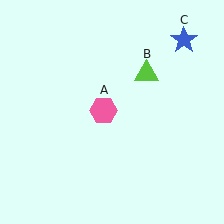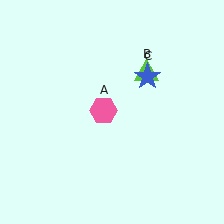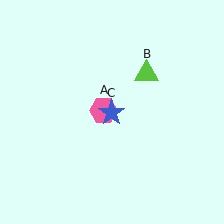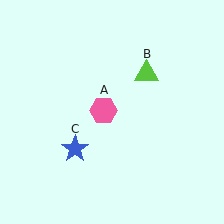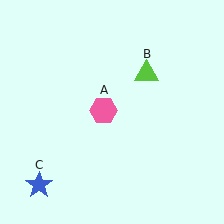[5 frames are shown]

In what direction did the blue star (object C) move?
The blue star (object C) moved down and to the left.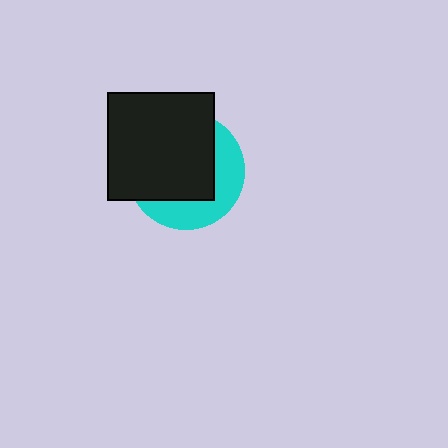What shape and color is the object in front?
The object in front is a black square.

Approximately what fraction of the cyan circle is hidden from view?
Roughly 64% of the cyan circle is hidden behind the black square.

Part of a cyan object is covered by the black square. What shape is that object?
It is a circle.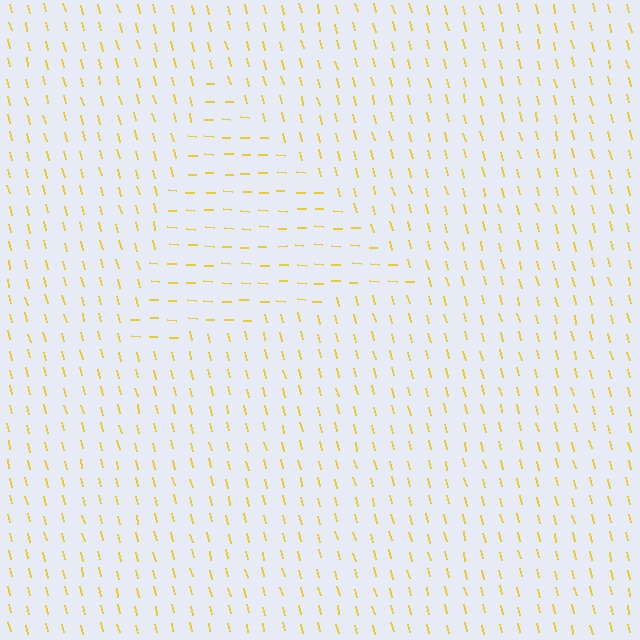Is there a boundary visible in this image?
Yes, there is a texture boundary formed by a change in line orientation.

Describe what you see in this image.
The image is filled with small yellow line segments. A triangle region in the image has lines oriented differently from the surrounding lines, creating a visible texture boundary.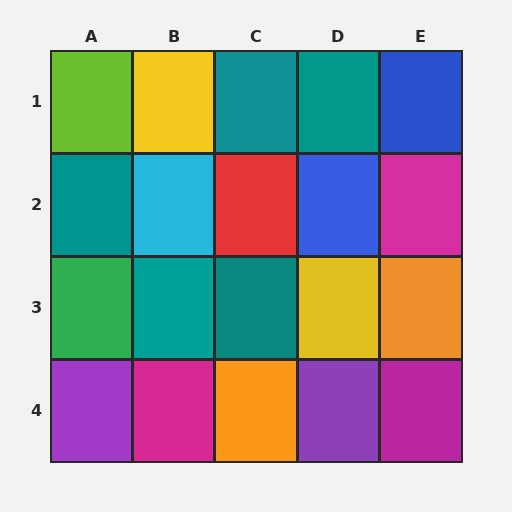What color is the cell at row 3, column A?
Green.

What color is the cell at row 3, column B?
Teal.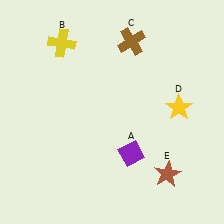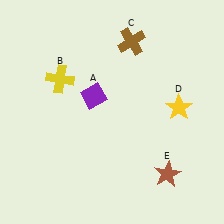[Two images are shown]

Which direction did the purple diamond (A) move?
The purple diamond (A) moved up.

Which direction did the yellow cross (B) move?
The yellow cross (B) moved down.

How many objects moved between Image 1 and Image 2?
2 objects moved between the two images.